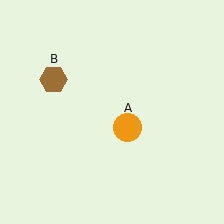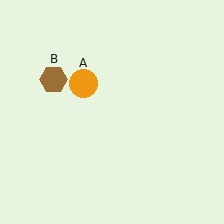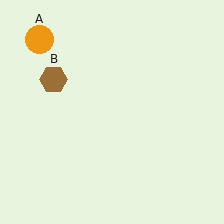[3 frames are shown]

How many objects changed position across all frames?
1 object changed position: orange circle (object A).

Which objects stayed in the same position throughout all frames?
Brown hexagon (object B) remained stationary.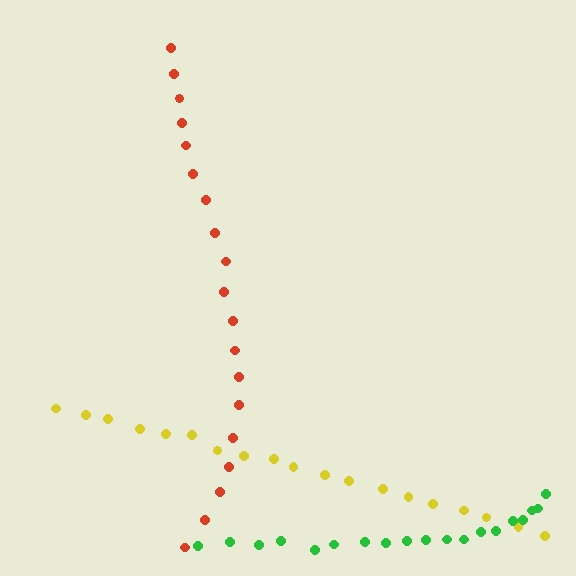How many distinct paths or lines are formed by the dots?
There are 3 distinct paths.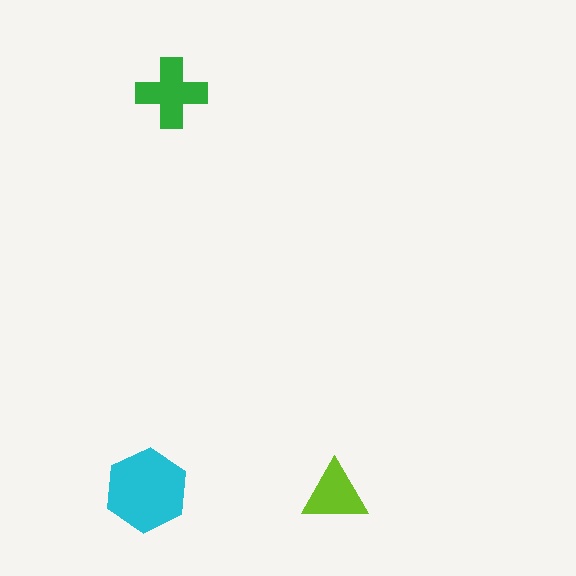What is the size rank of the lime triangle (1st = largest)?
3rd.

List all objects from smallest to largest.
The lime triangle, the green cross, the cyan hexagon.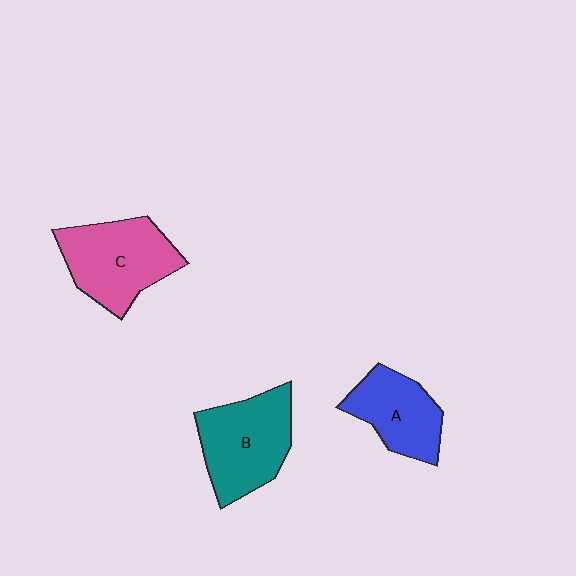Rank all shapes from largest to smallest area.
From largest to smallest: C (pink), B (teal), A (blue).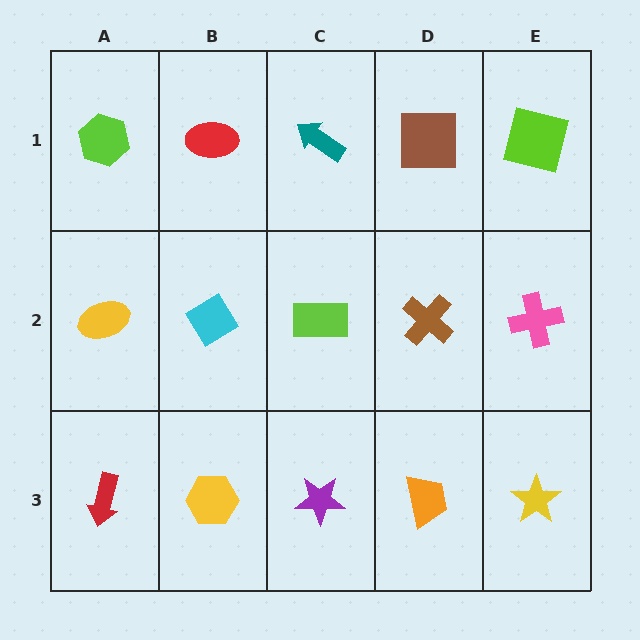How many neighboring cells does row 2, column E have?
3.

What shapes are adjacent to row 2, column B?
A red ellipse (row 1, column B), a yellow hexagon (row 3, column B), a yellow ellipse (row 2, column A), a lime rectangle (row 2, column C).